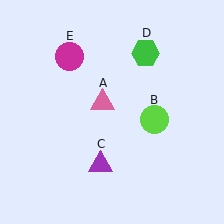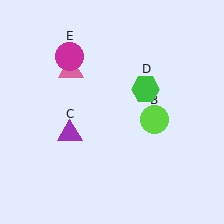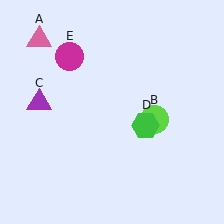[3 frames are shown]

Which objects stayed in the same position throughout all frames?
Lime circle (object B) and magenta circle (object E) remained stationary.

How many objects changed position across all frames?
3 objects changed position: pink triangle (object A), purple triangle (object C), green hexagon (object D).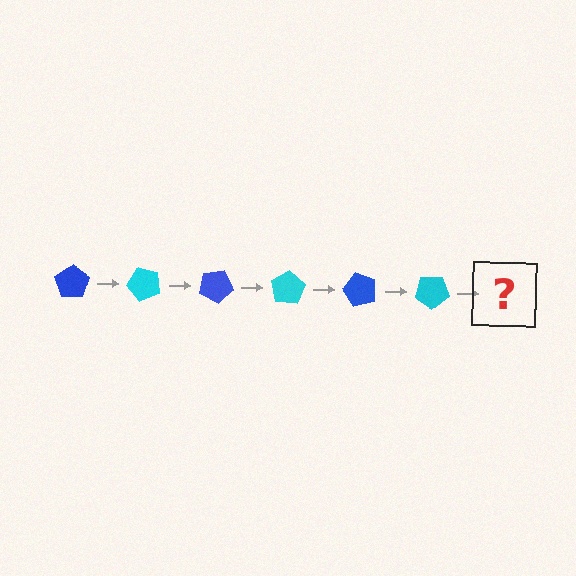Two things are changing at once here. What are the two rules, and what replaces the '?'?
The two rules are that it rotates 50 degrees each step and the color cycles through blue and cyan. The '?' should be a blue pentagon, rotated 300 degrees from the start.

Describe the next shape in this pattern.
It should be a blue pentagon, rotated 300 degrees from the start.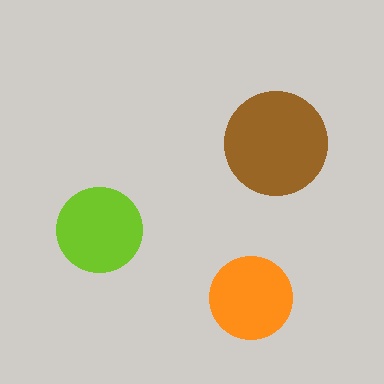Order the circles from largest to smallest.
the brown one, the lime one, the orange one.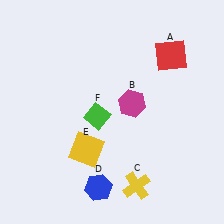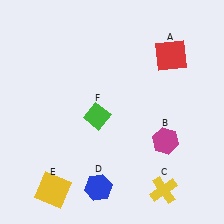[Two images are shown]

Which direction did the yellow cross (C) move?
The yellow cross (C) moved right.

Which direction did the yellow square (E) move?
The yellow square (E) moved down.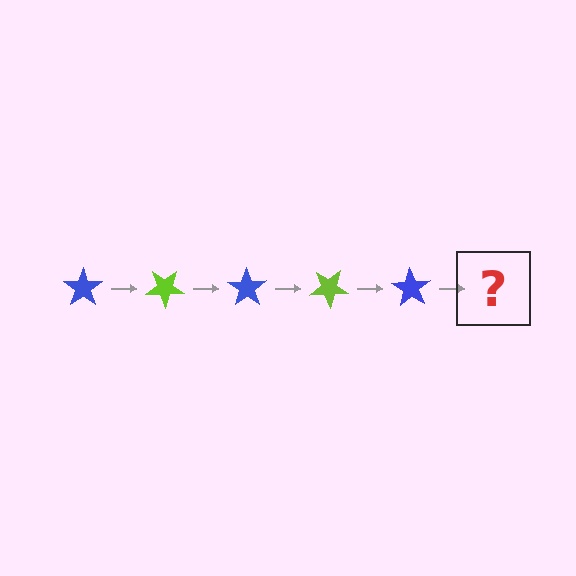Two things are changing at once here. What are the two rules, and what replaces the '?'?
The two rules are that it rotates 35 degrees each step and the color cycles through blue and lime. The '?' should be a lime star, rotated 175 degrees from the start.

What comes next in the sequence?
The next element should be a lime star, rotated 175 degrees from the start.